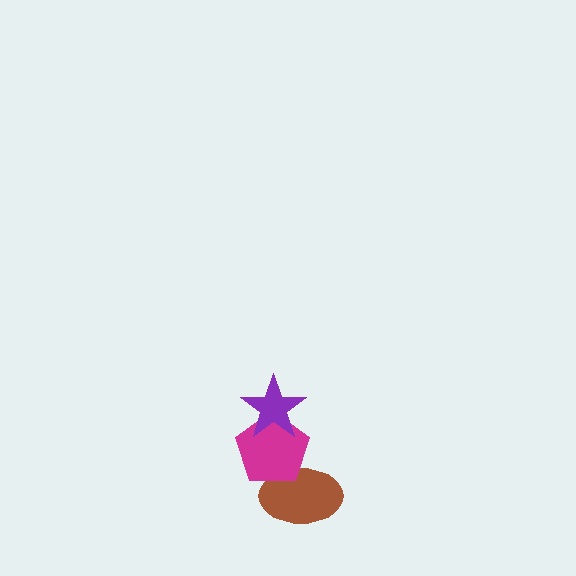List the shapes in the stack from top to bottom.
From top to bottom: the purple star, the magenta pentagon, the brown ellipse.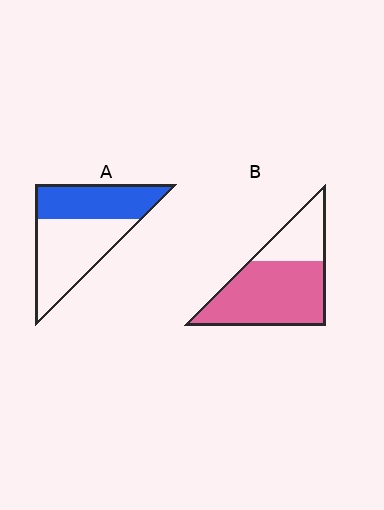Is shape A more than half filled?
No.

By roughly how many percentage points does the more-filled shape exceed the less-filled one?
By roughly 25 percentage points (B over A).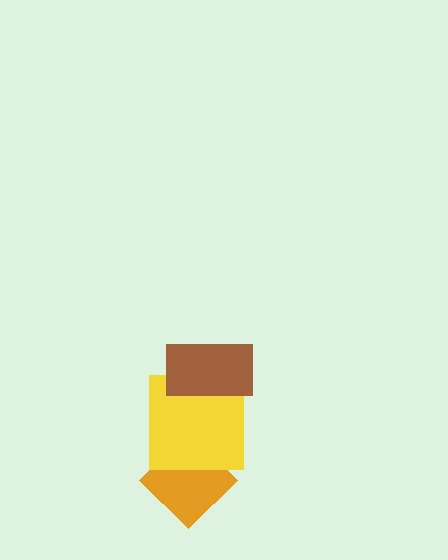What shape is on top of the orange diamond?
The yellow square is on top of the orange diamond.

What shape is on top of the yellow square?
The brown rectangle is on top of the yellow square.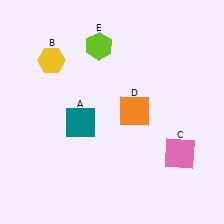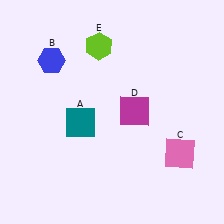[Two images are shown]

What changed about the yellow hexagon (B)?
In Image 1, B is yellow. In Image 2, it changed to blue.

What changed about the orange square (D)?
In Image 1, D is orange. In Image 2, it changed to magenta.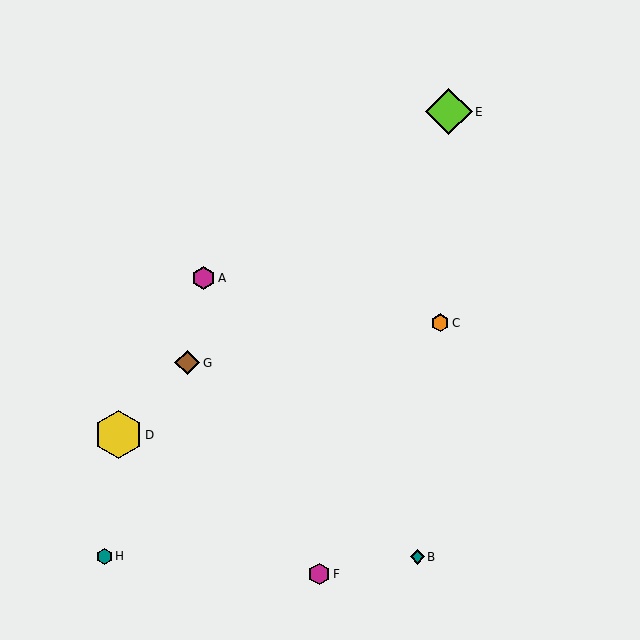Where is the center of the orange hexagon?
The center of the orange hexagon is at (440, 323).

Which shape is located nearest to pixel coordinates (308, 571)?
The magenta hexagon (labeled F) at (319, 574) is nearest to that location.